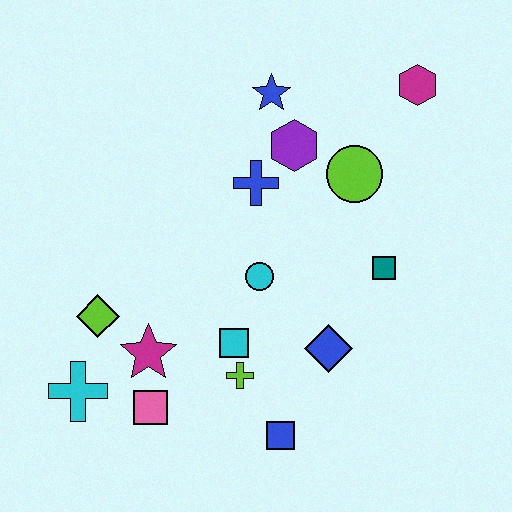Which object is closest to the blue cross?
The purple hexagon is closest to the blue cross.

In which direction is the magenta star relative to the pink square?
The magenta star is above the pink square.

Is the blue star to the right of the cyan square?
Yes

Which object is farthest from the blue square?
The magenta hexagon is farthest from the blue square.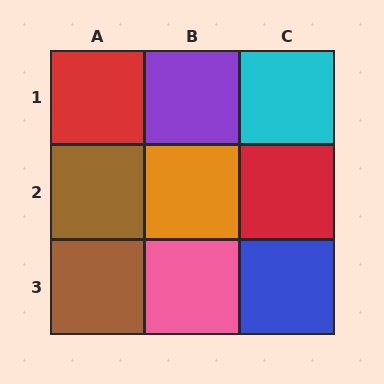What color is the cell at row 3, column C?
Blue.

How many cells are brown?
2 cells are brown.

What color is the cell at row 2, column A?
Brown.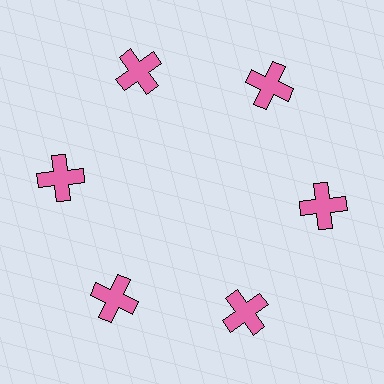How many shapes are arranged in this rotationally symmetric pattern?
There are 6 shapes, arranged in 6 groups of 1.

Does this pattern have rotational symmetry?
Yes, this pattern has 6-fold rotational symmetry. It looks the same after rotating 60 degrees around the center.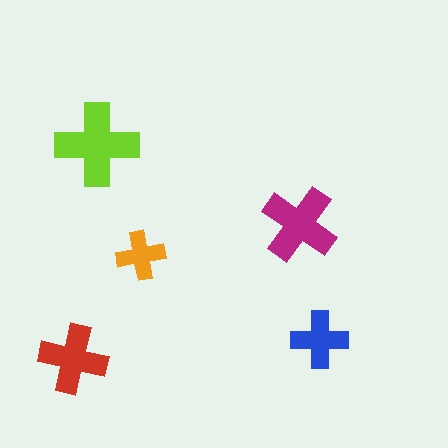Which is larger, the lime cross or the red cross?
The lime one.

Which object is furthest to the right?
The blue cross is rightmost.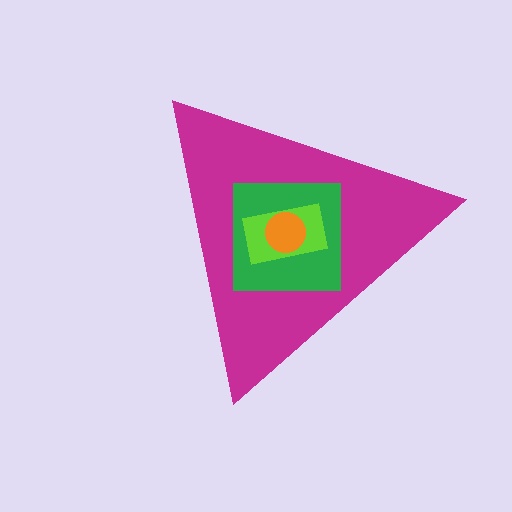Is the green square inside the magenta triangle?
Yes.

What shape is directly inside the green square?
The lime rectangle.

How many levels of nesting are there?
4.